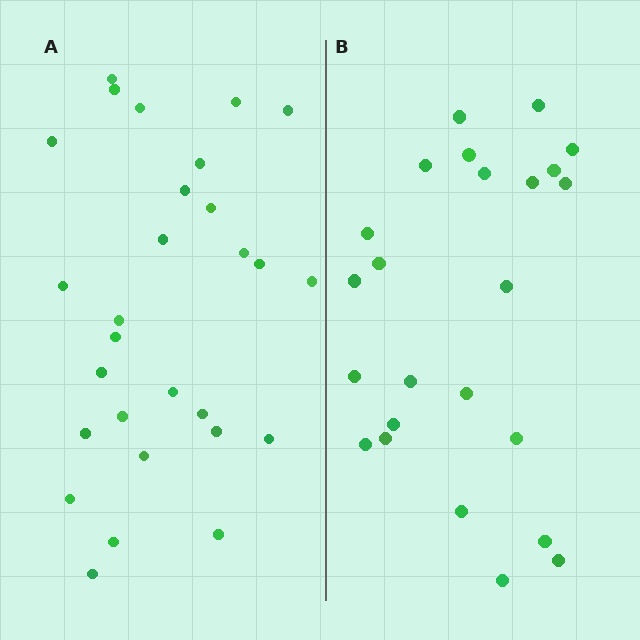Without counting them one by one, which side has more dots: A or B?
Region A (the left region) has more dots.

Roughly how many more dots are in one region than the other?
Region A has about 4 more dots than region B.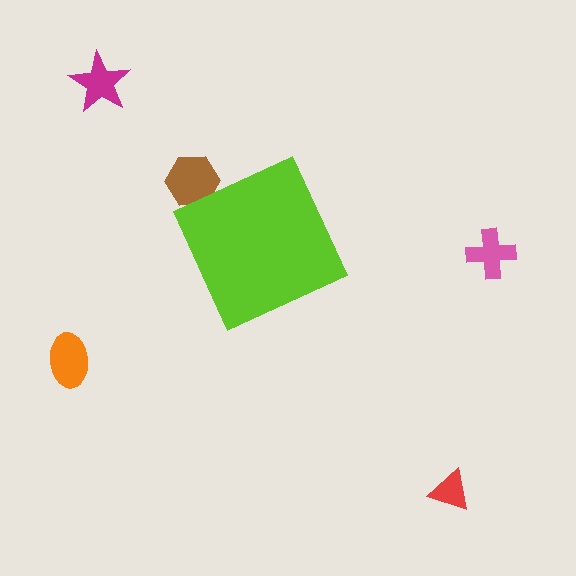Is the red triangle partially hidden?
No, the red triangle is fully visible.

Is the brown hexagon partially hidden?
Yes, the brown hexagon is partially hidden behind the lime diamond.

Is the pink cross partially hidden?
No, the pink cross is fully visible.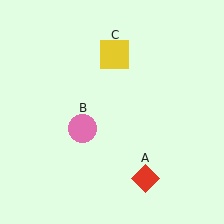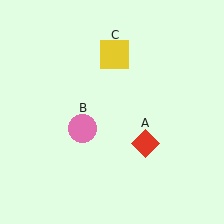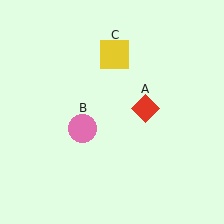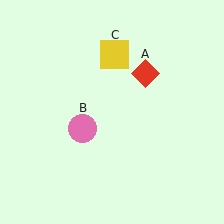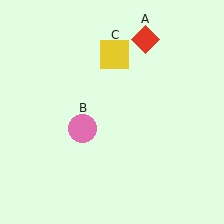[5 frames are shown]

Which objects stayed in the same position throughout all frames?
Pink circle (object B) and yellow square (object C) remained stationary.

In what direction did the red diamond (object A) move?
The red diamond (object A) moved up.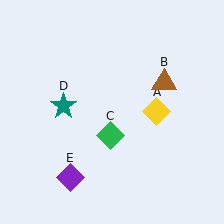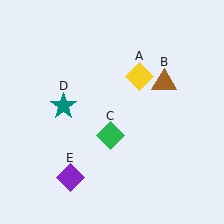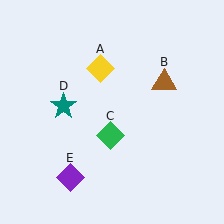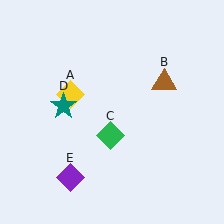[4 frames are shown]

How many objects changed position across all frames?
1 object changed position: yellow diamond (object A).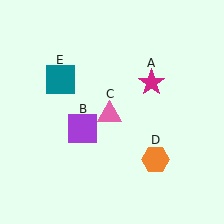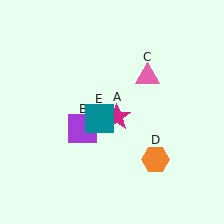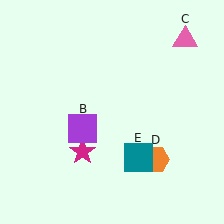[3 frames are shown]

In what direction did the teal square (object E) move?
The teal square (object E) moved down and to the right.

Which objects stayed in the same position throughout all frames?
Purple square (object B) and orange hexagon (object D) remained stationary.